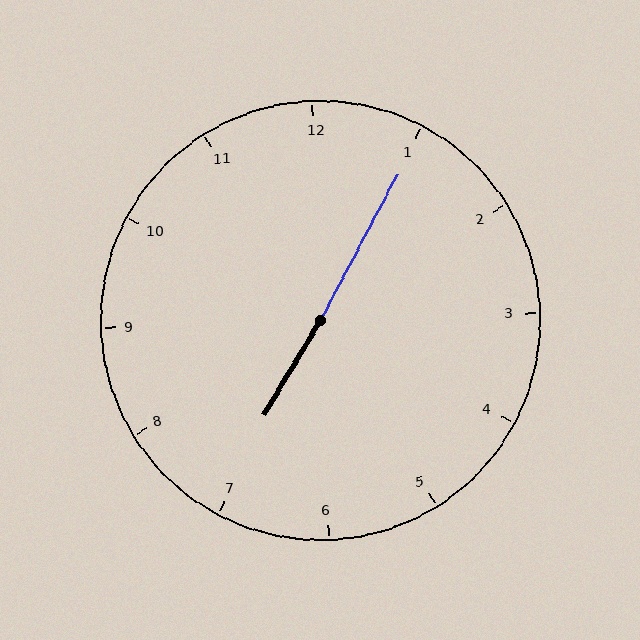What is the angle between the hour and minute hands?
Approximately 178 degrees.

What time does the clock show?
7:05.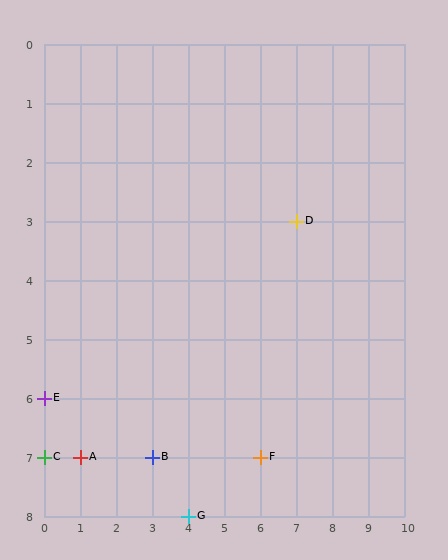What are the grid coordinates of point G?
Point G is at grid coordinates (4, 8).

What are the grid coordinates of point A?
Point A is at grid coordinates (1, 7).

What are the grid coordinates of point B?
Point B is at grid coordinates (3, 7).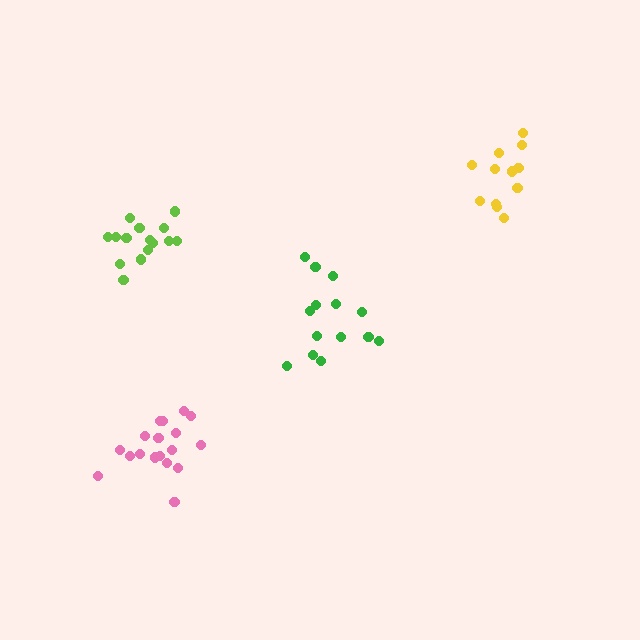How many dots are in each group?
Group 1: 15 dots, Group 2: 14 dots, Group 3: 18 dots, Group 4: 12 dots (59 total).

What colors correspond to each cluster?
The clusters are colored: lime, green, pink, yellow.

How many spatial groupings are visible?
There are 4 spatial groupings.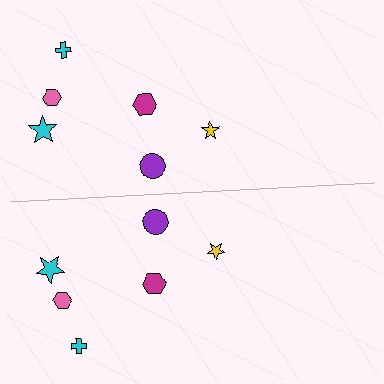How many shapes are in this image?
There are 12 shapes in this image.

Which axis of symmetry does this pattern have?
The pattern has a horizontal axis of symmetry running through the center of the image.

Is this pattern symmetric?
Yes, this pattern has bilateral (reflection) symmetry.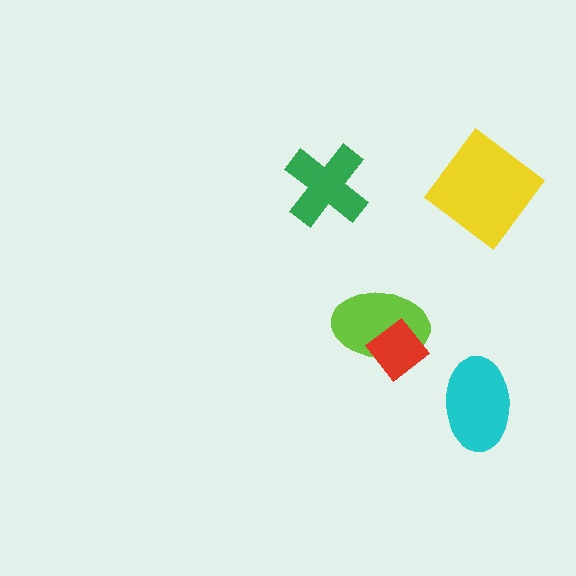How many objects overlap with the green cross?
0 objects overlap with the green cross.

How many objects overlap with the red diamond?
1 object overlaps with the red diamond.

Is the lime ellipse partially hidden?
Yes, it is partially covered by another shape.